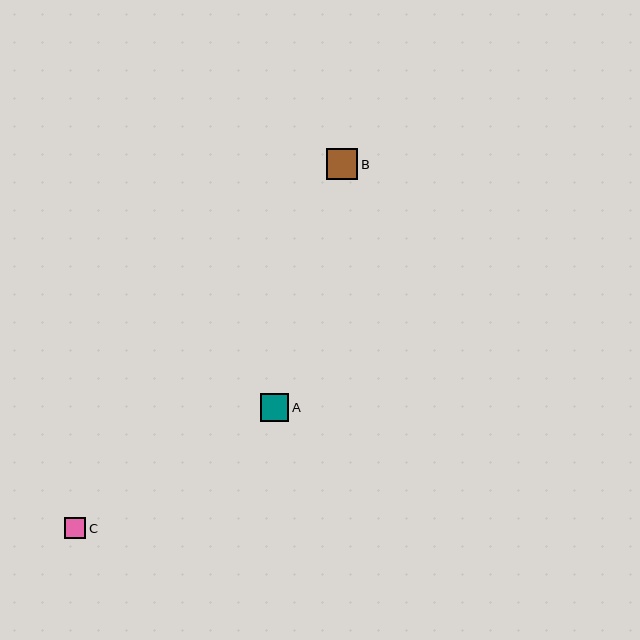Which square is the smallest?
Square C is the smallest with a size of approximately 21 pixels.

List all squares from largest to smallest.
From largest to smallest: B, A, C.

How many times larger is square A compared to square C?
Square A is approximately 1.4 times the size of square C.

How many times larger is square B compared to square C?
Square B is approximately 1.5 times the size of square C.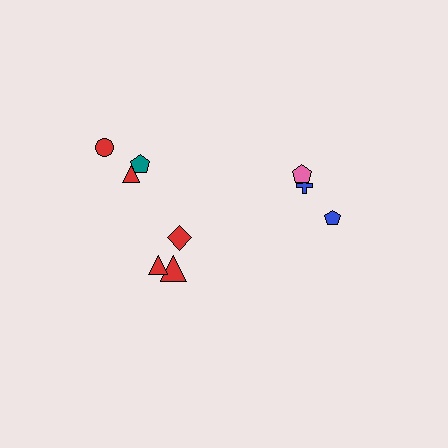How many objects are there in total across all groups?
There are 9 objects.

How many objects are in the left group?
There are 6 objects.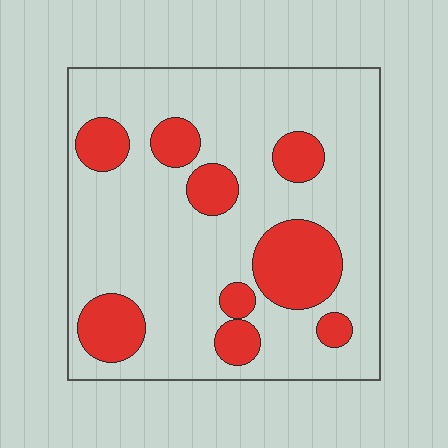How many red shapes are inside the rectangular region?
9.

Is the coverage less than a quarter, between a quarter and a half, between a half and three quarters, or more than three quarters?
Less than a quarter.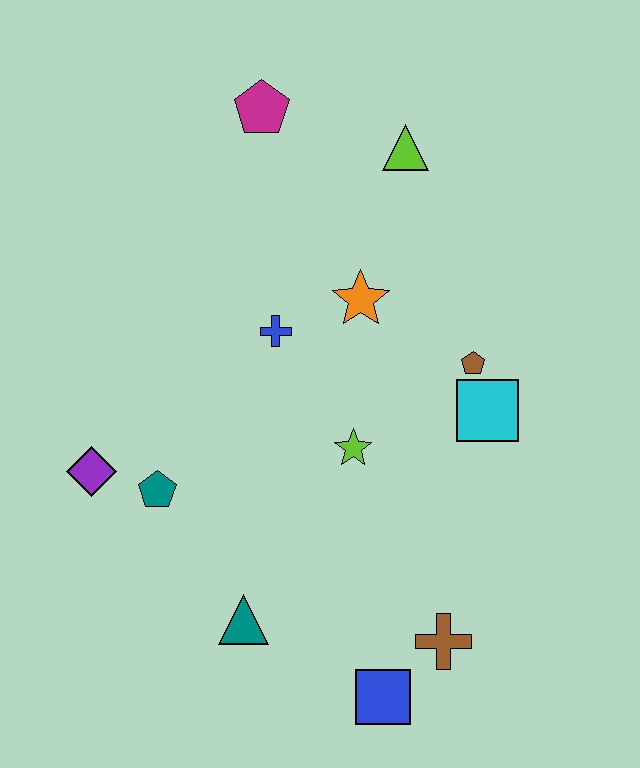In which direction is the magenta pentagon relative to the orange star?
The magenta pentagon is above the orange star.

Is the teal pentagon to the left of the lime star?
Yes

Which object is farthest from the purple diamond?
The lime triangle is farthest from the purple diamond.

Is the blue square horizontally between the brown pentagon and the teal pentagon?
Yes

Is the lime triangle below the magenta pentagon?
Yes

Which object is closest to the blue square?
The brown cross is closest to the blue square.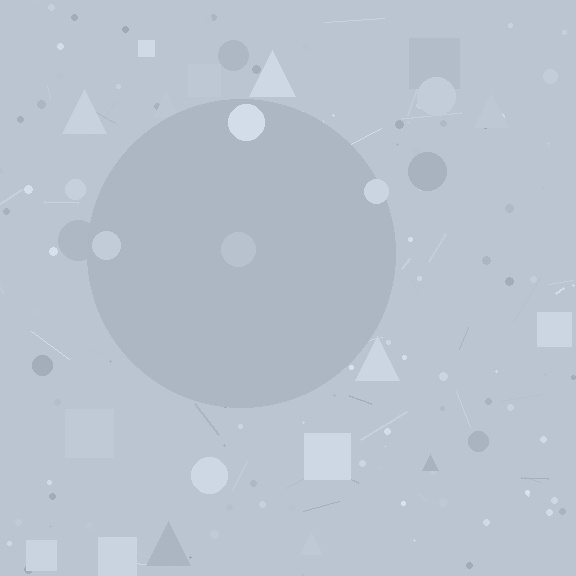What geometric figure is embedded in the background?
A circle is embedded in the background.